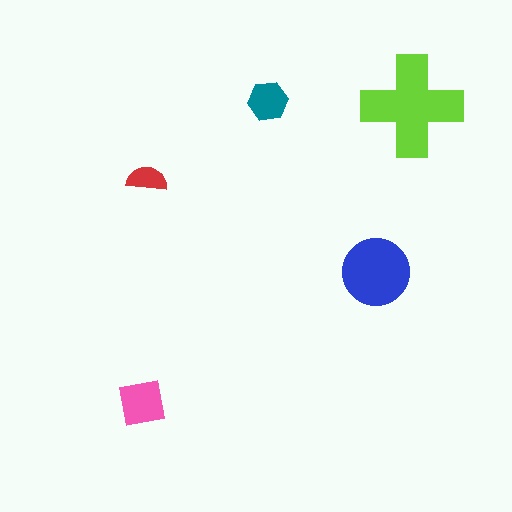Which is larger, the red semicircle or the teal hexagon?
The teal hexagon.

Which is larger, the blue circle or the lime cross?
The lime cross.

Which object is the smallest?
The red semicircle.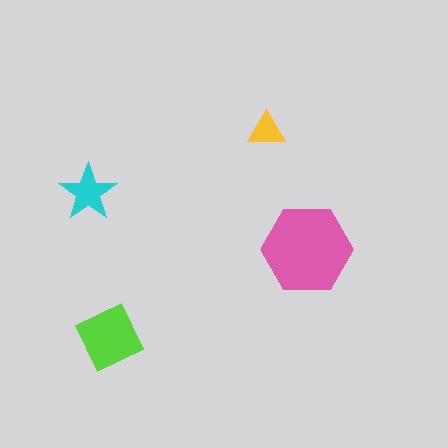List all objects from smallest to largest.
The yellow triangle, the cyan star, the lime diamond, the pink hexagon.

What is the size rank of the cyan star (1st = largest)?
3rd.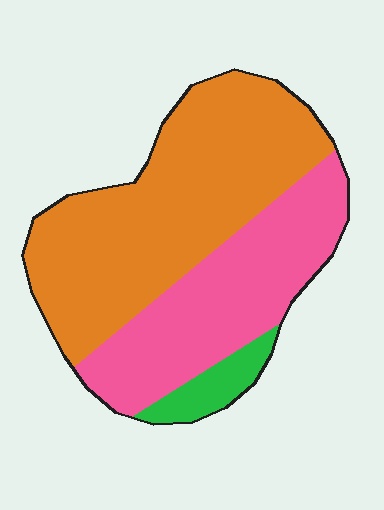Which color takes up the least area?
Green, at roughly 5%.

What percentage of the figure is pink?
Pink takes up about three eighths (3/8) of the figure.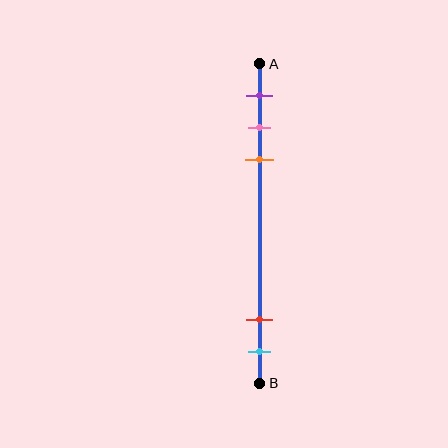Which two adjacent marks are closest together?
The pink and orange marks are the closest adjacent pair.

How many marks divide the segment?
There are 5 marks dividing the segment.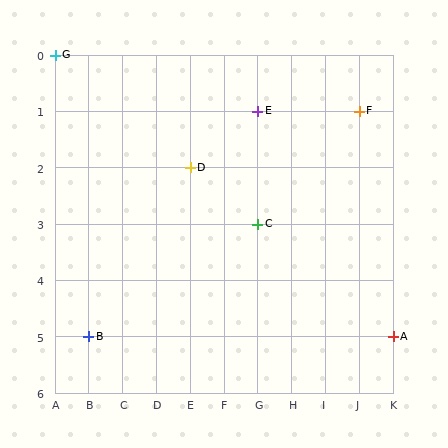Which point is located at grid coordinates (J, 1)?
Point F is at (J, 1).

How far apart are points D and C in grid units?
Points D and C are 2 columns and 1 row apart (about 2.2 grid units diagonally).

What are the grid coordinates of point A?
Point A is at grid coordinates (K, 5).